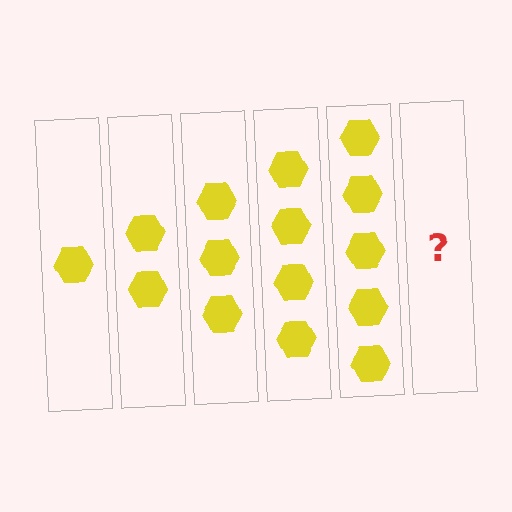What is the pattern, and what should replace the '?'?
The pattern is that each step adds one more hexagon. The '?' should be 6 hexagons.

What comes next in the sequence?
The next element should be 6 hexagons.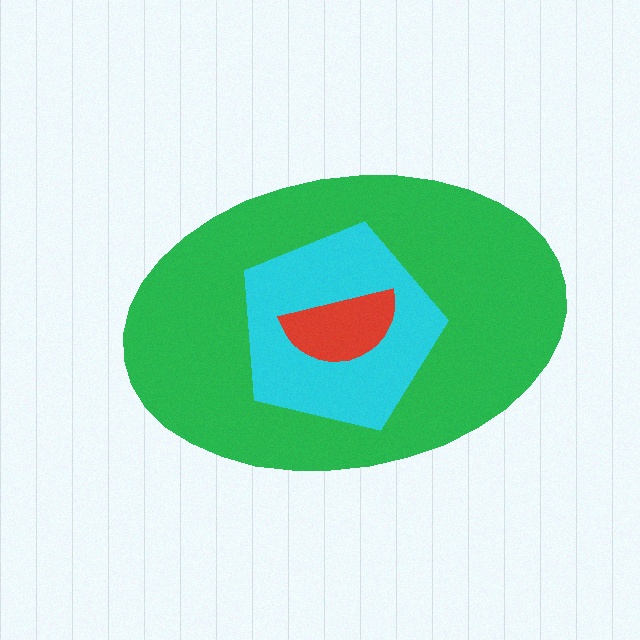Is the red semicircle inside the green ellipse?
Yes.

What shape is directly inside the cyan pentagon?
The red semicircle.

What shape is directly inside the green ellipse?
The cyan pentagon.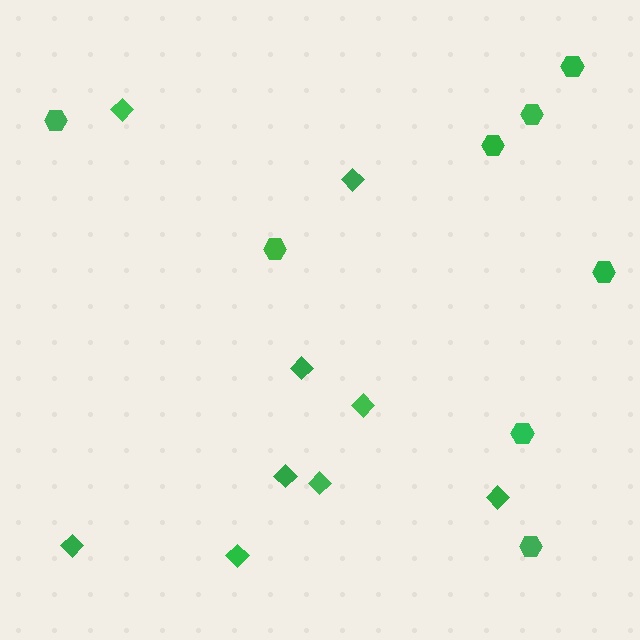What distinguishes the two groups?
There are 2 groups: one group of diamonds (9) and one group of hexagons (8).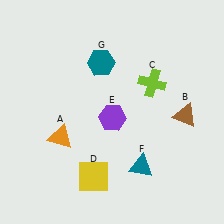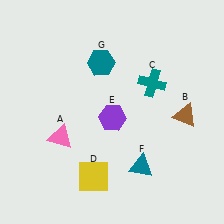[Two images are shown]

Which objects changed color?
A changed from orange to pink. C changed from lime to teal.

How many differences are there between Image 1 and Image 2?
There are 2 differences between the two images.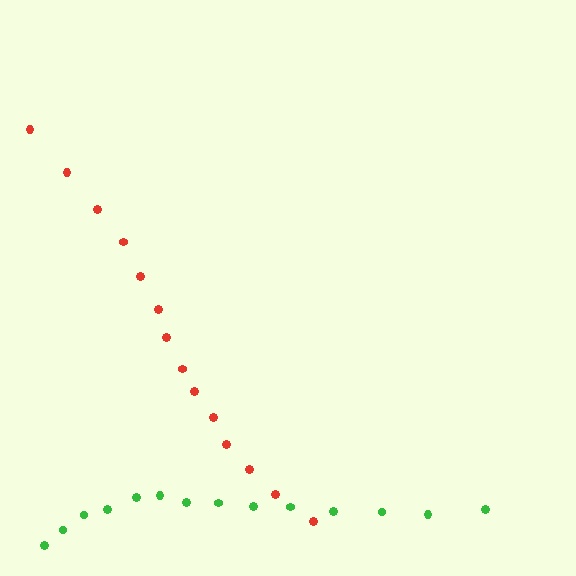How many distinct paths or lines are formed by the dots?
There are 2 distinct paths.